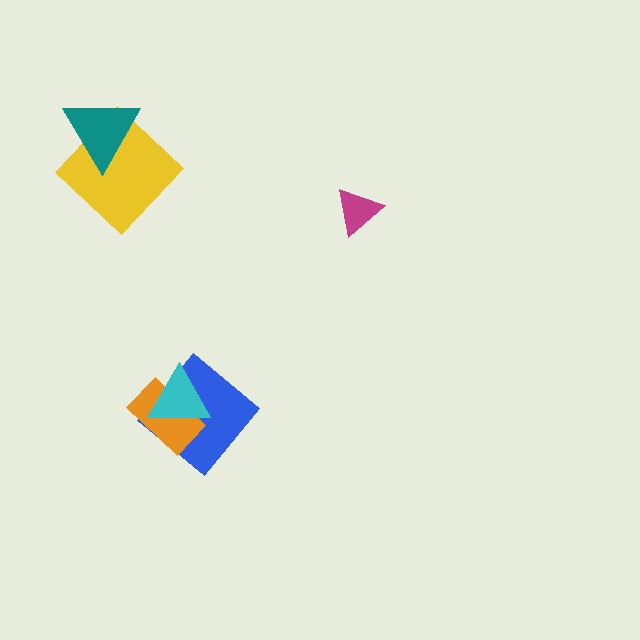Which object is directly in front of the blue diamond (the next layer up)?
The orange rectangle is directly in front of the blue diamond.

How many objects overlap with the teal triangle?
1 object overlaps with the teal triangle.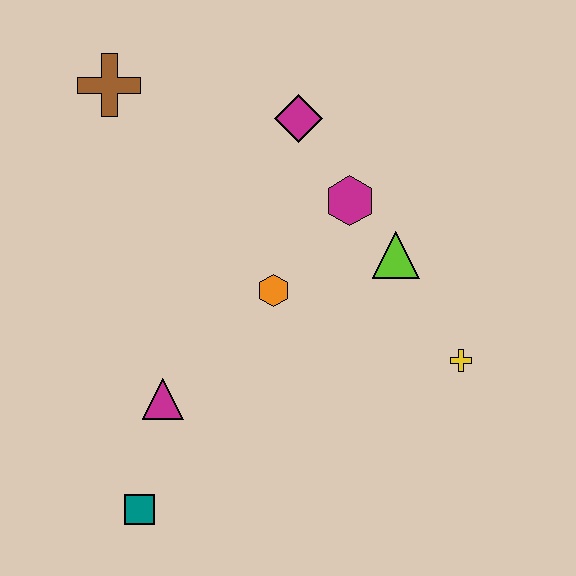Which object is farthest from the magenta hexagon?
The teal square is farthest from the magenta hexagon.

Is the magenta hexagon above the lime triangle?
Yes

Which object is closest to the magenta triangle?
The teal square is closest to the magenta triangle.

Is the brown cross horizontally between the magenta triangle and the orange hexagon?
No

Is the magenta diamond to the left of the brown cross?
No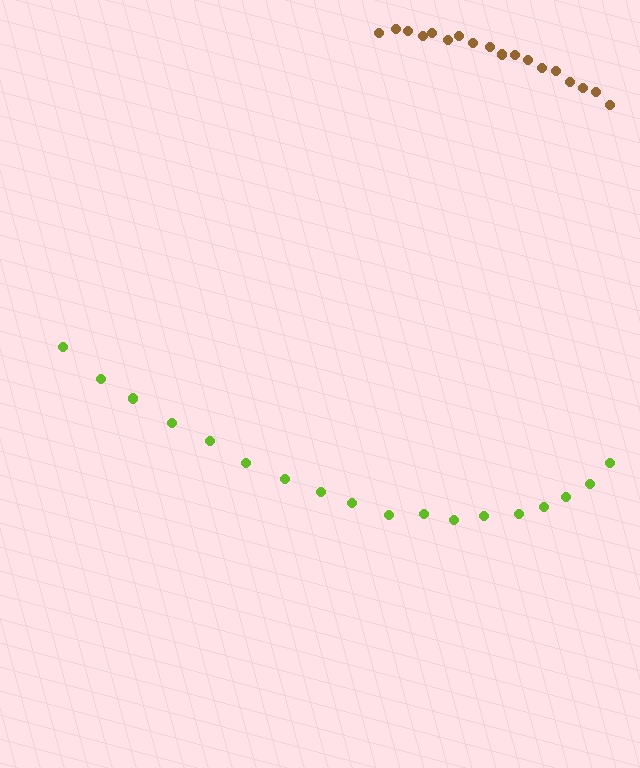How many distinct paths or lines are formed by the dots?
There are 2 distinct paths.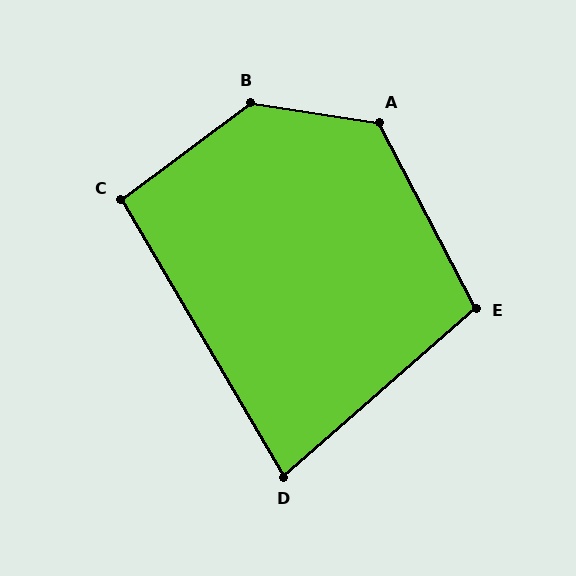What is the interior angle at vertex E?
Approximately 104 degrees (obtuse).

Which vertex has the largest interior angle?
B, at approximately 134 degrees.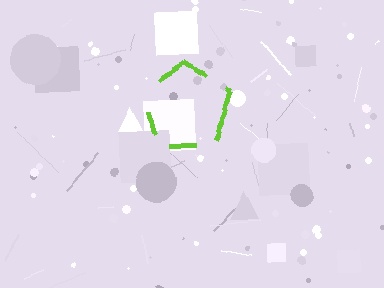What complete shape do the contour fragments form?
The contour fragments form a pentagon.